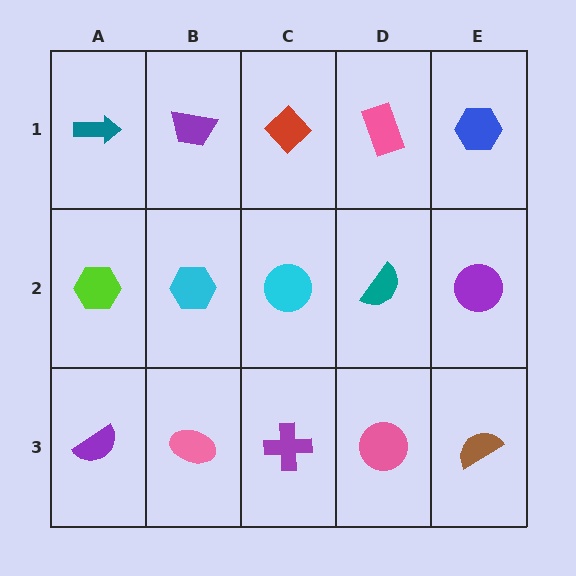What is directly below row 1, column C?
A cyan circle.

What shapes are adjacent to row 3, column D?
A teal semicircle (row 2, column D), a purple cross (row 3, column C), a brown semicircle (row 3, column E).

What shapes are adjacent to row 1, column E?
A purple circle (row 2, column E), a pink rectangle (row 1, column D).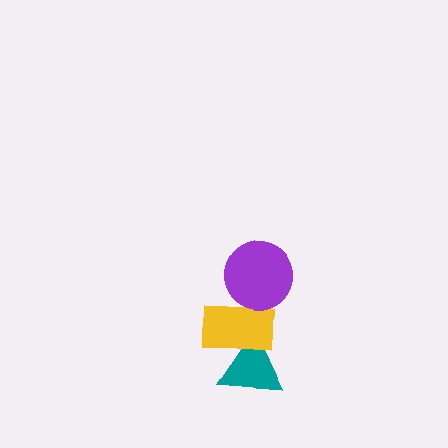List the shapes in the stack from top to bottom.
From top to bottom: the purple circle, the yellow rectangle, the teal triangle.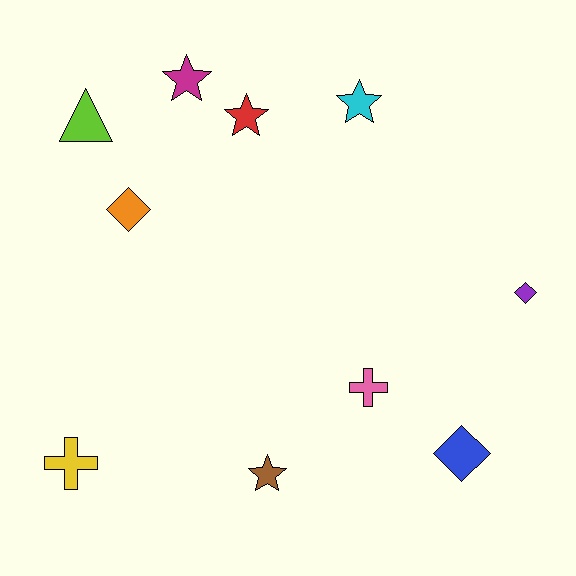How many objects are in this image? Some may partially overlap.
There are 10 objects.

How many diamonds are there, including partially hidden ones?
There are 3 diamonds.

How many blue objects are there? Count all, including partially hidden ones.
There is 1 blue object.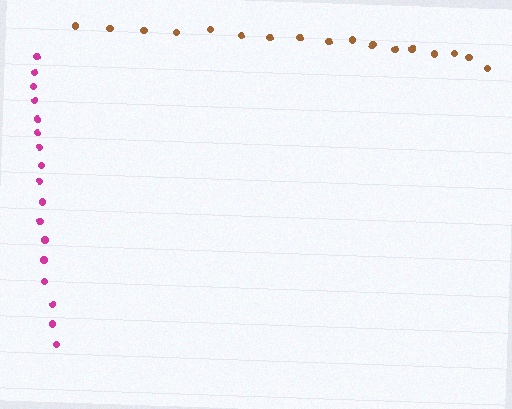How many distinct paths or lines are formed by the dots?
There are 2 distinct paths.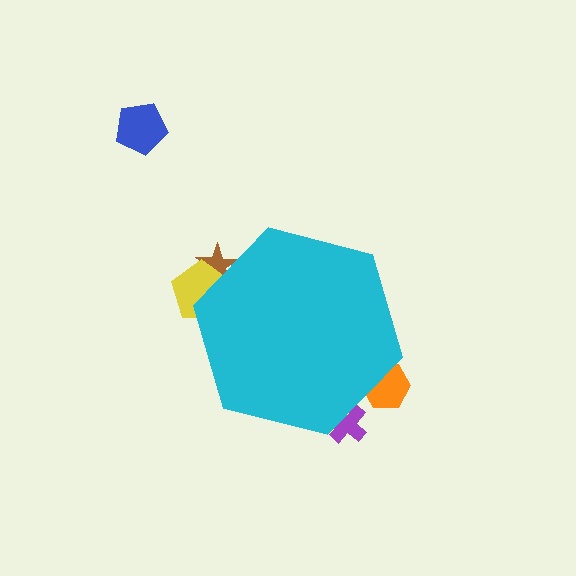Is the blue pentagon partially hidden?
No, the blue pentagon is fully visible.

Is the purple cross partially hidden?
Yes, the purple cross is partially hidden behind the cyan hexagon.